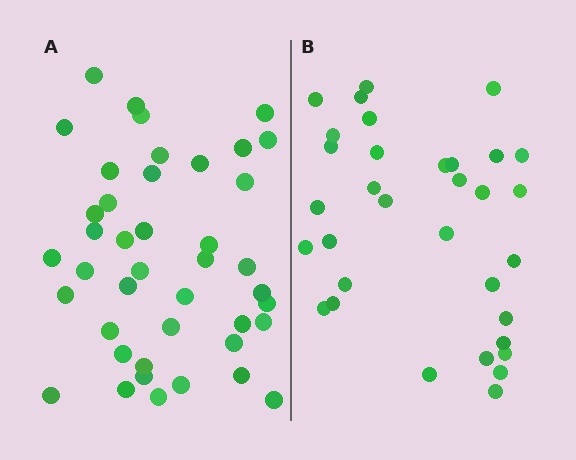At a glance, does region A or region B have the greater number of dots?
Region A (the left region) has more dots.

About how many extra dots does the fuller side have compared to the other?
Region A has roughly 8 or so more dots than region B.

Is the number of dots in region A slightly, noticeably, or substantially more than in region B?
Region A has noticeably more, but not dramatically so. The ratio is roughly 1.3 to 1.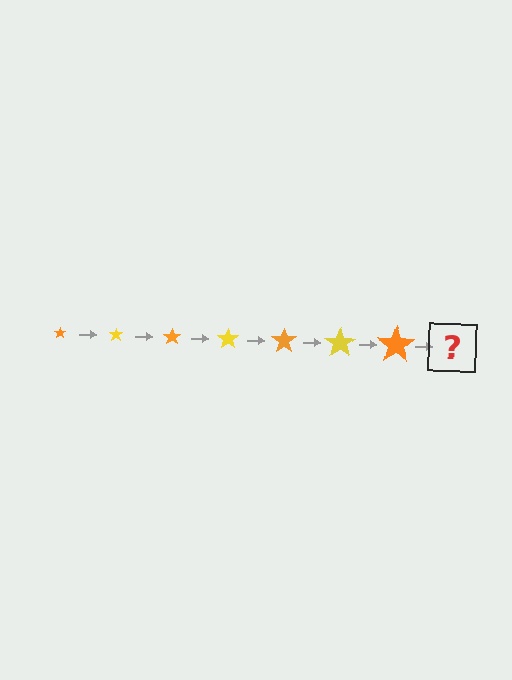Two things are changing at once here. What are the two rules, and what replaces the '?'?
The two rules are that the star grows larger each step and the color cycles through orange and yellow. The '?' should be a yellow star, larger than the previous one.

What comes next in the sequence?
The next element should be a yellow star, larger than the previous one.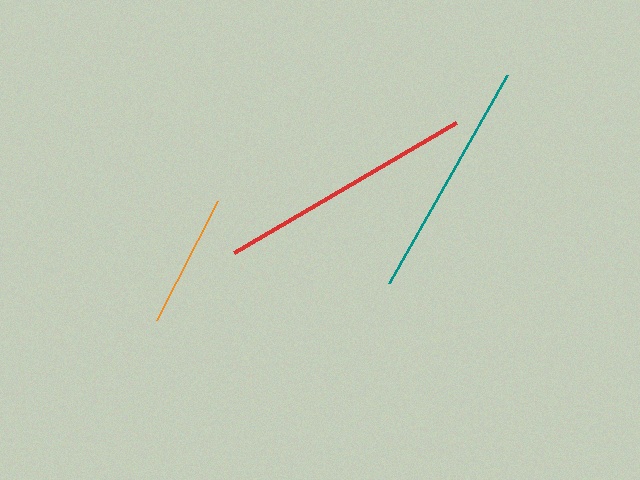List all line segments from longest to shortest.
From longest to shortest: red, teal, orange.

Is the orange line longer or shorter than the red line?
The red line is longer than the orange line.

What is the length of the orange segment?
The orange segment is approximately 134 pixels long.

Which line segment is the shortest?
The orange line is the shortest at approximately 134 pixels.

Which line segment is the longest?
The red line is the longest at approximately 258 pixels.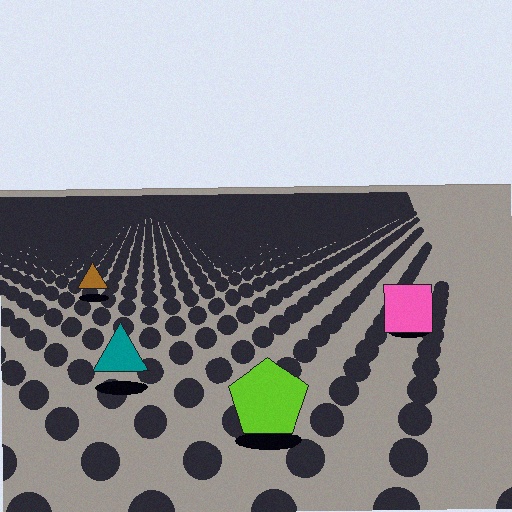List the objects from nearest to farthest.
From nearest to farthest: the lime pentagon, the teal triangle, the pink square, the brown triangle.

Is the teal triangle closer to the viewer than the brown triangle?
Yes. The teal triangle is closer — you can tell from the texture gradient: the ground texture is coarser near it.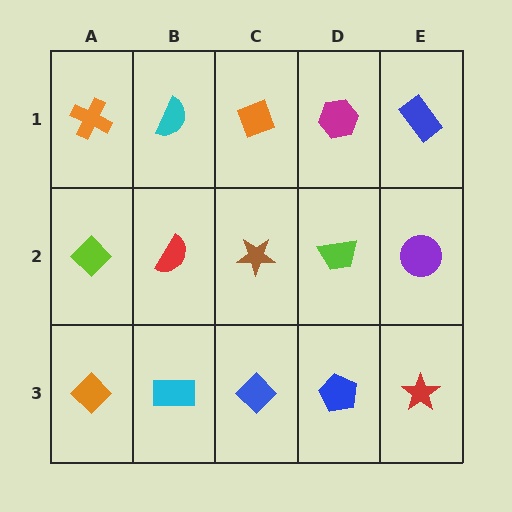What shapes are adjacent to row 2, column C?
An orange diamond (row 1, column C), a blue diamond (row 3, column C), a red semicircle (row 2, column B), a lime trapezoid (row 2, column D).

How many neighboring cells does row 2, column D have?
4.